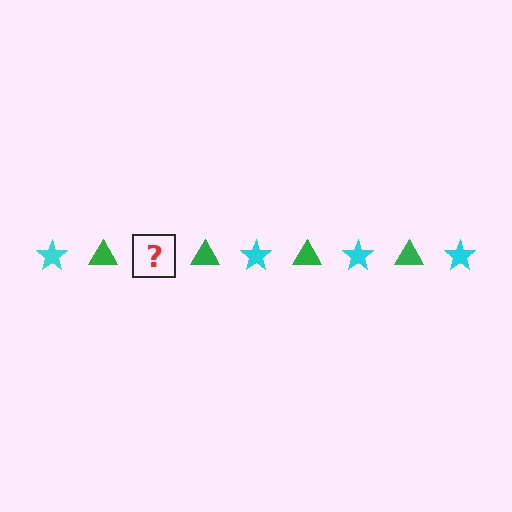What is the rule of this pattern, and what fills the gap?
The rule is that the pattern alternates between cyan star and green triangle. The gap should be filled with a cyan star.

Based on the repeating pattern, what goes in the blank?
The blank should be a cyan star.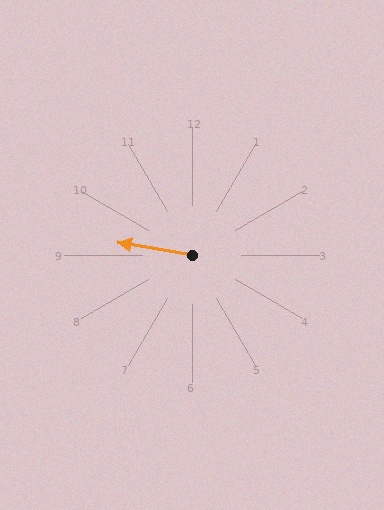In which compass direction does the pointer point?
West.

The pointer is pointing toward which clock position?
Roughly 9 o'clock.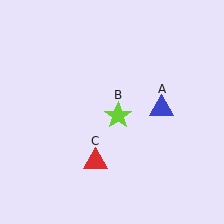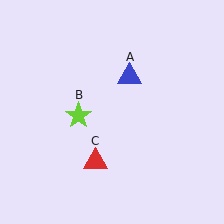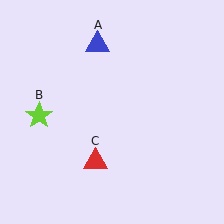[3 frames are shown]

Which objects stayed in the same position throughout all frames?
Red triangle (object C) remained stationary.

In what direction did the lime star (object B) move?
The lime star (object B) moved left.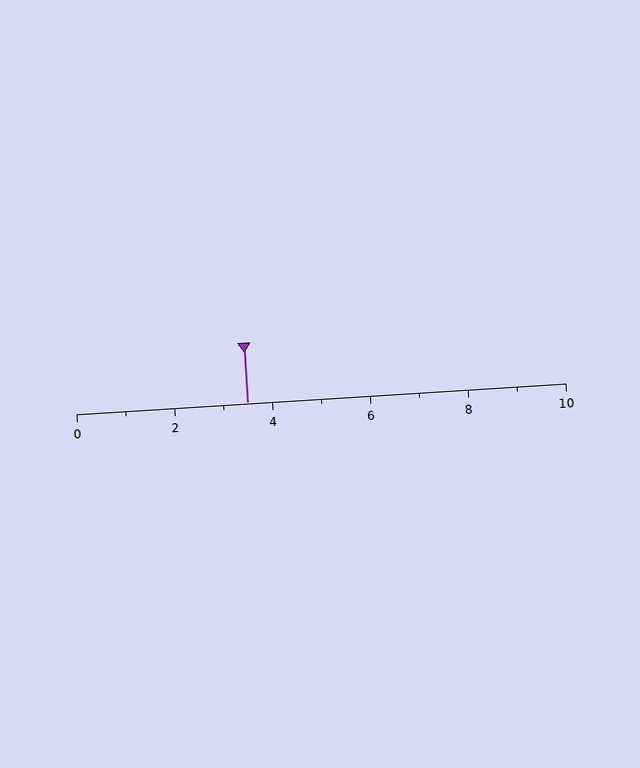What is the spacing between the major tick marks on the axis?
The major ticks are spaced 2 apart.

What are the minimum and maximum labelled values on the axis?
The axis runs from 0 to 10.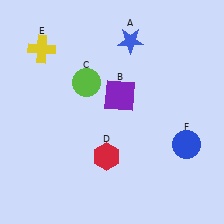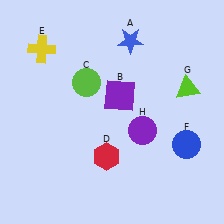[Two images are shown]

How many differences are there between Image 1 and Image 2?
There are 2 differences between the two images.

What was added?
A lime triangle (G), a purple circle (H) were added in Image 2.